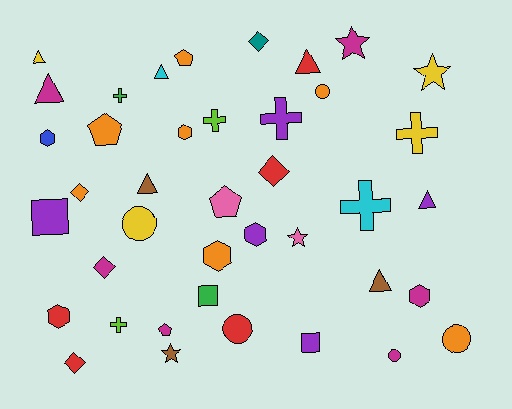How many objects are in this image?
There are 40 objects.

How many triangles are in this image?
There are 7 triangles.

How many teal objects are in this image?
There is 1 teal object.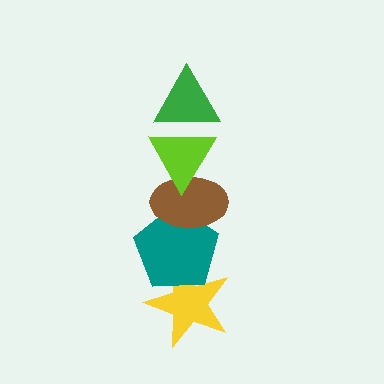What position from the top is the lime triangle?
The lime triangle is 2nd from the top.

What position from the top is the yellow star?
The yellow star is 5th from the top.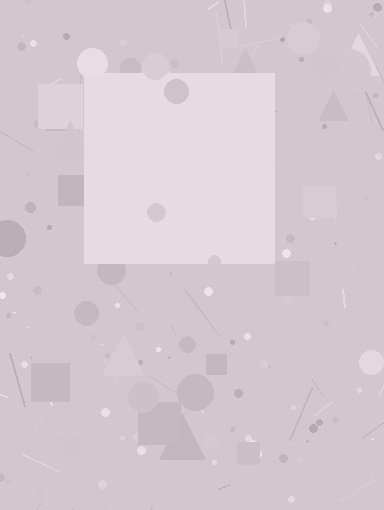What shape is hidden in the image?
A square is hidden in the image.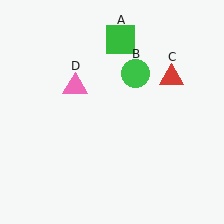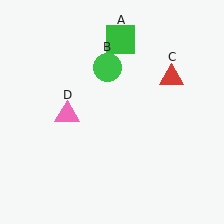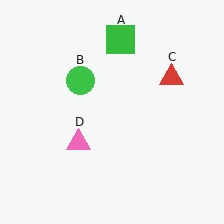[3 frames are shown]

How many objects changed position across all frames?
2 objects changed position: green circle (object B), pink triangle (object D).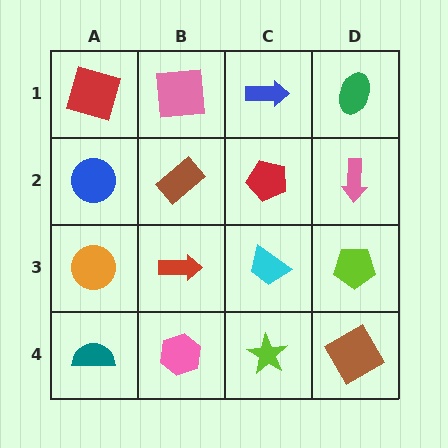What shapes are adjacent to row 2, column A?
A red square (row 1, column A), an orange circle (row 3, column A), a brown rectangle (row 2, column B).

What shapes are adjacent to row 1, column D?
A pink arrow (row 2, column D), a blue arrow (row 1, column C).